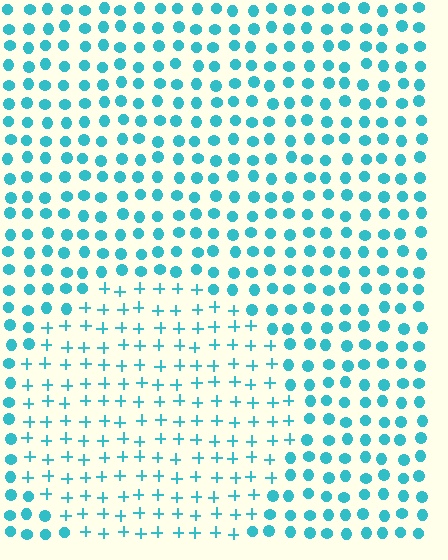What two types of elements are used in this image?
The image uses plus signs inside the circle region and circles outside it.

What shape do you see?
I see a circle.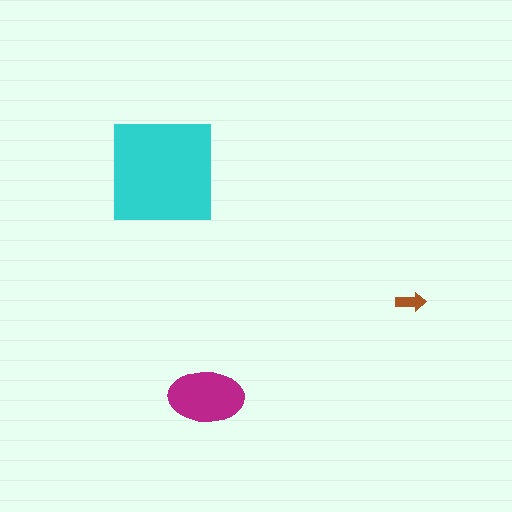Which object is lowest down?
The magenta ellipse is bottommost.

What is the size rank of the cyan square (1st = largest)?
1st.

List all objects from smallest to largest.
The brown arrow, the magenta ellipse, the cyan square.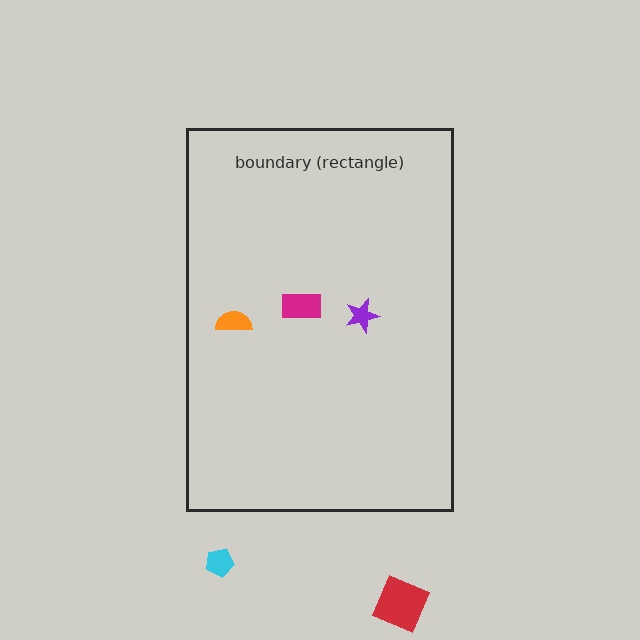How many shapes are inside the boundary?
3 inside, 2 outside.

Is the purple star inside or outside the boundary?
Inside.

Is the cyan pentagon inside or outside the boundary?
Outside.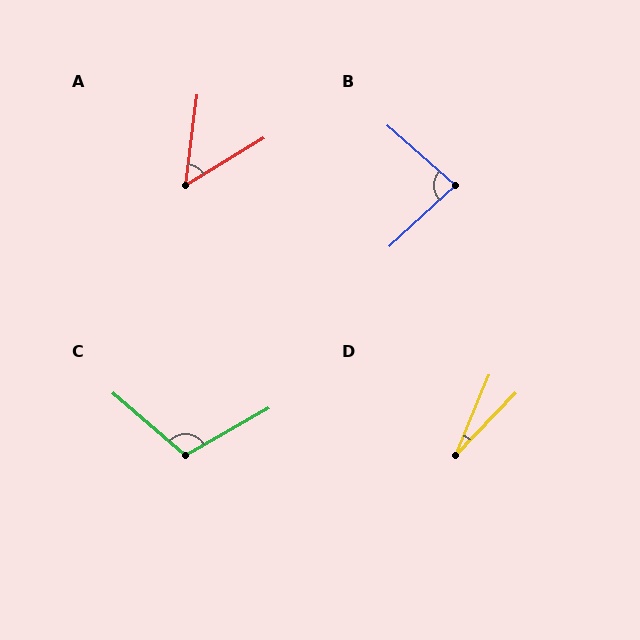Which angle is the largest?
C, at approximately 109 degrees.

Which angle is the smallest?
D, at approximately 22 degrees.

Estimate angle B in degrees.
Approximately 84 degrees.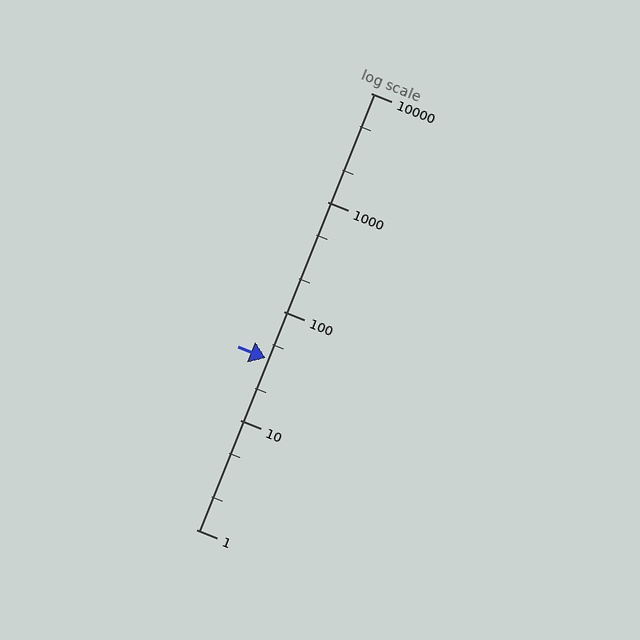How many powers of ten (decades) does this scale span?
The scale spans 4 decades, from 1 to 10000.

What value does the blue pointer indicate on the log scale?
The pointer indicates approximately 37.